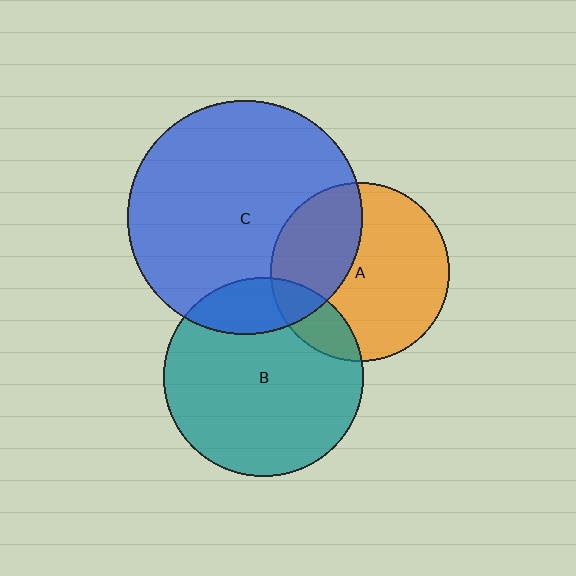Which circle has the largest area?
Circle C (blue).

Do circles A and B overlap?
Yes.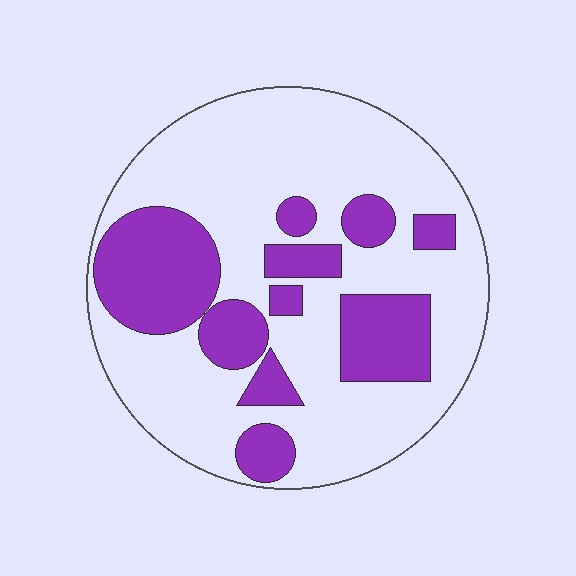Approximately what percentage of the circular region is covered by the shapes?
Approximately 30%.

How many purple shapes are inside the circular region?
10.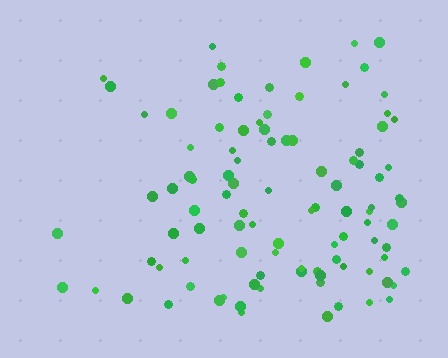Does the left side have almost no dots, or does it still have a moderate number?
Still a moderate number, just noticeably fewer than the right.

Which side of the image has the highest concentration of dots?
The right.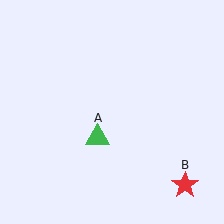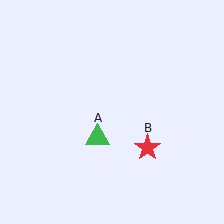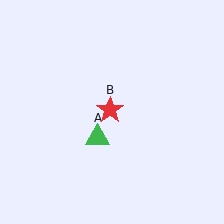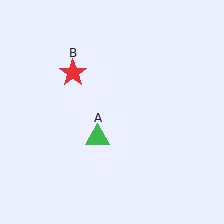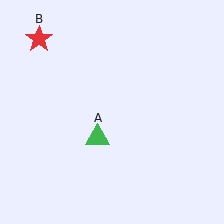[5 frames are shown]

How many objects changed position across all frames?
1 object changed position: red star (object B).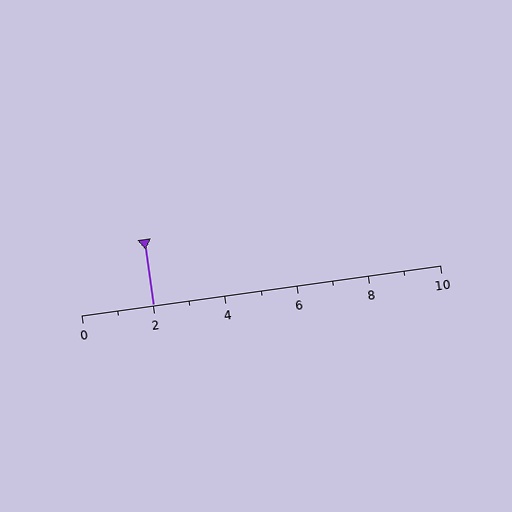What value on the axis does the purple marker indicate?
The marker indicates approximately 2.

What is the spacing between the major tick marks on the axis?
The major ticks are spaced 2 apart.